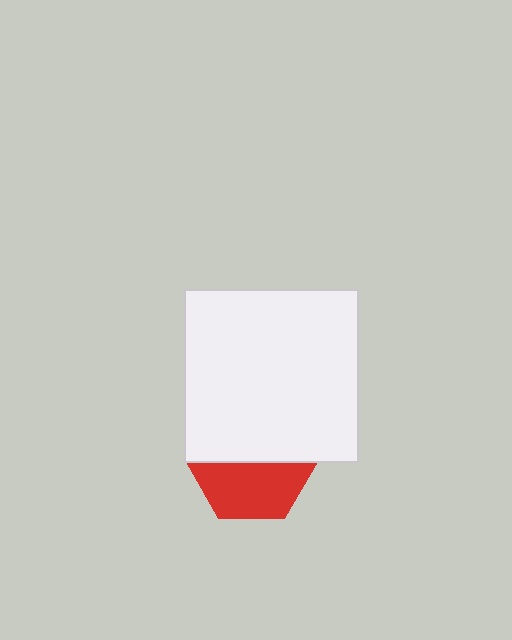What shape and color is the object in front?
The object in front is a white square.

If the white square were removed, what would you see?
You would see the complete red hexagon.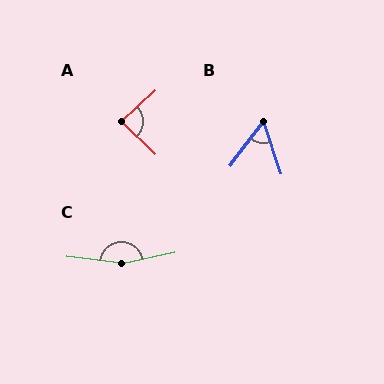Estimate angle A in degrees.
Approximately 87 degrees.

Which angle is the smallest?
B, at approximately 55 degrees.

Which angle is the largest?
C, at approximately 161 degrees.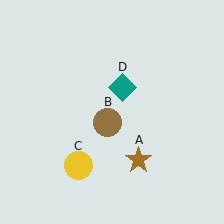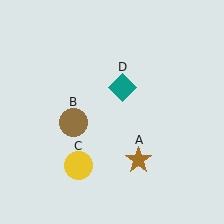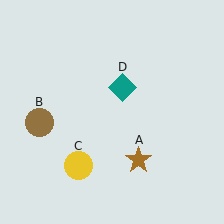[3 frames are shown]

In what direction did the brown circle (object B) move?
The brown circle (object B) moved left.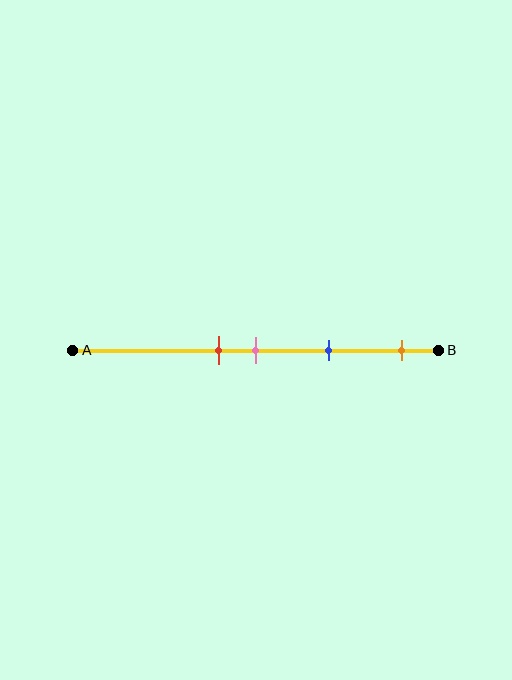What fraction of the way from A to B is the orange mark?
The orange mark is approximately 90% (0.9) of the way from A to B.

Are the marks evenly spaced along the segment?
No, the marks are not evenly spaced.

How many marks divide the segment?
There are 4 marks dividing the segment.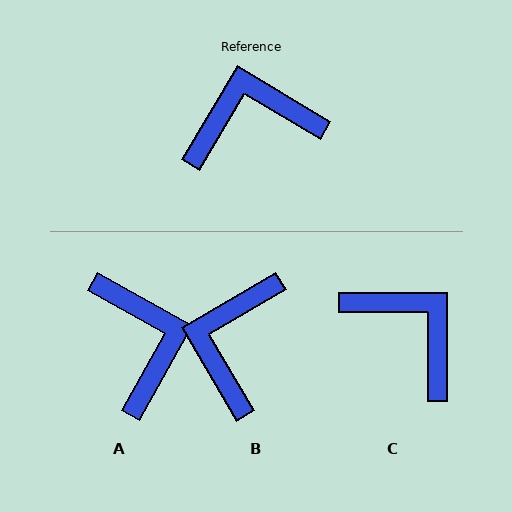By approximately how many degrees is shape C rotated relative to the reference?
Approximately 59 degrees clockwise.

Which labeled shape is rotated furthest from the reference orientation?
A, about 89 degrees away.